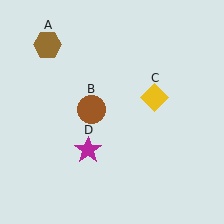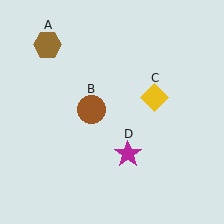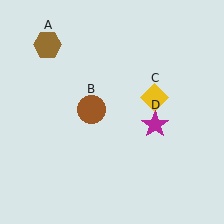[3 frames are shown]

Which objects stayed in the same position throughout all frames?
Brown hexagon (object A) and brown circle (object B) and yellow diamond (object C) remained stationary.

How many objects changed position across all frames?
1 object changed position: magenta star (object D).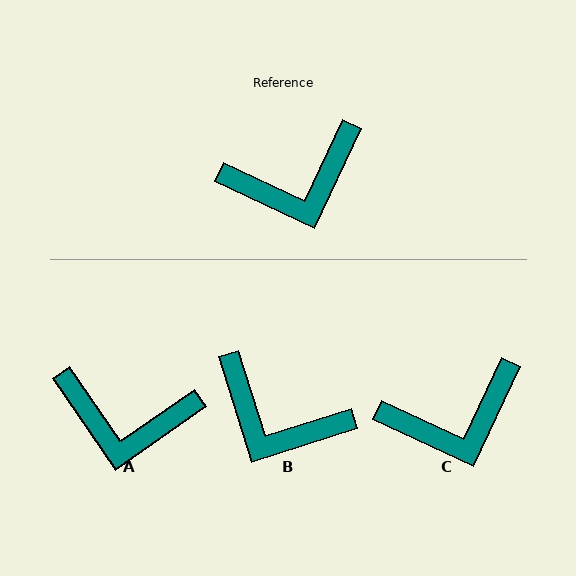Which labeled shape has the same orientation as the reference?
C.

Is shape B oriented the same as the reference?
No, it is off by about 47 degrees.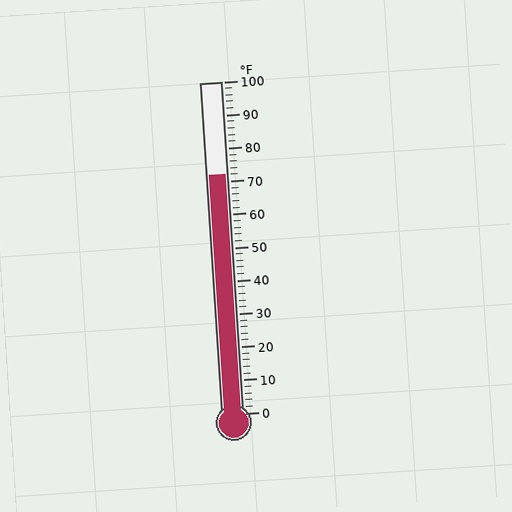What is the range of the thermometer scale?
The thermometer scale ranges from 0°F to 100°F.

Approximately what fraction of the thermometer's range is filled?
The thermometer is filled to approximately 70% of its range.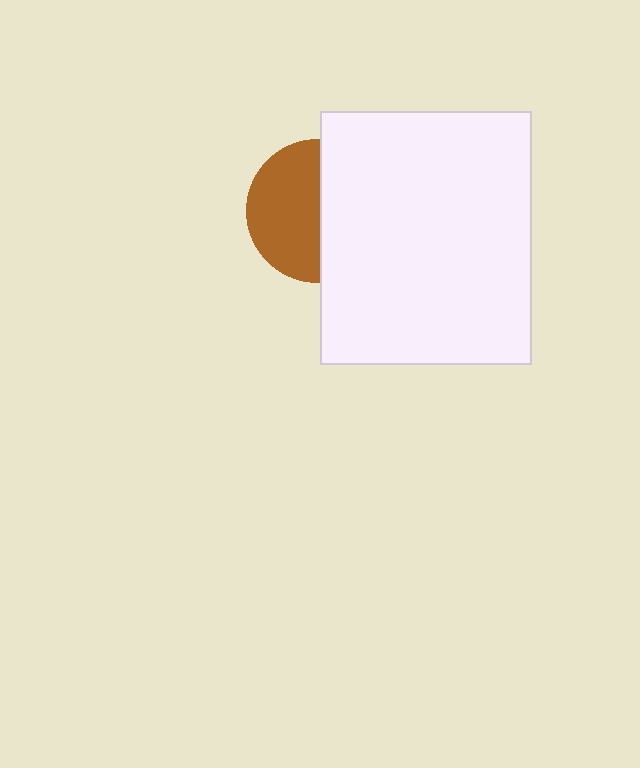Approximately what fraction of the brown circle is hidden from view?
Roughly 49% of the brown circle is hidden behind the white rectangle.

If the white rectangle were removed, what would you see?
You would see the complete brown circle.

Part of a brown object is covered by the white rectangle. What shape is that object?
It is a circle.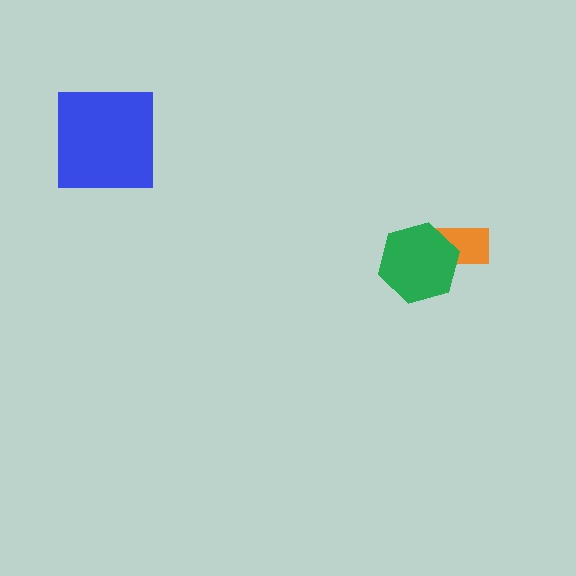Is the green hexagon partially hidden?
No, no other shape covers it.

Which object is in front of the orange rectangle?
The green hexagon is in front of the orange rectangle.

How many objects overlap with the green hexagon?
1 object overlaps with the green hexagon.